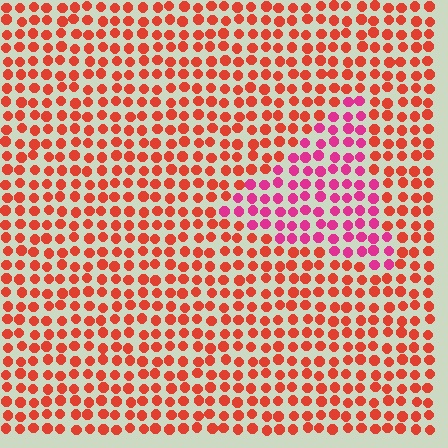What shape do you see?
I see a triangle.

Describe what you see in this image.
The image is filled with small red elements in a uniform arrangement. A triangle-shaped region is visible where the elements are tinted to a slightly different hue, forming a subtle color boundary.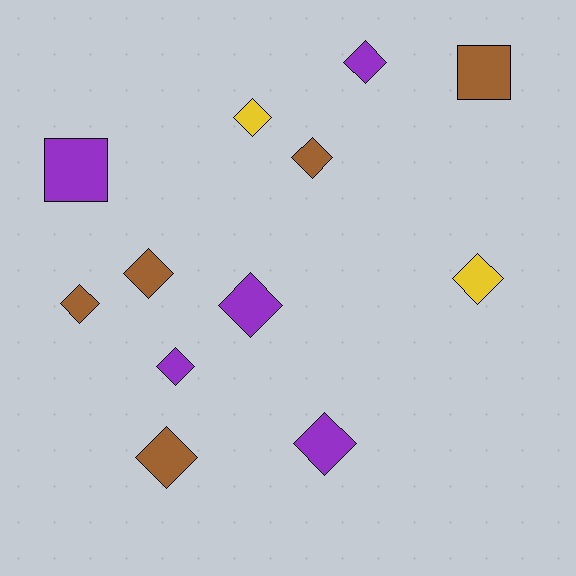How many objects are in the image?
There are 12 objects.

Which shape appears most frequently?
Diamond, with 10 objects.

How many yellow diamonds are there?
There are 2 yellow diamonds.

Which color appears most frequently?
Purple, with 5 objects.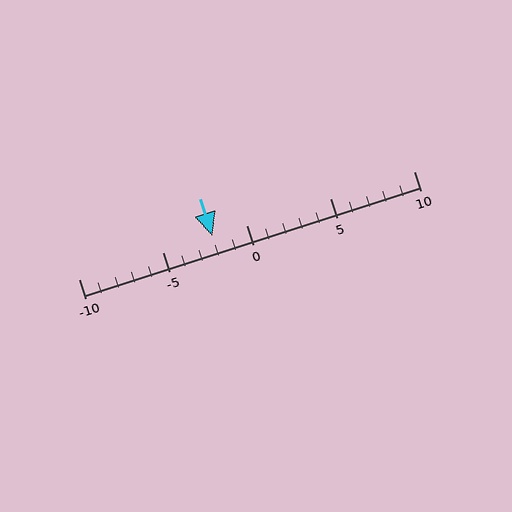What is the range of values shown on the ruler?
The ruler shows values from -10 to 10.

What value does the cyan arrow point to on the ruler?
The cyan arrow points to approximately -2.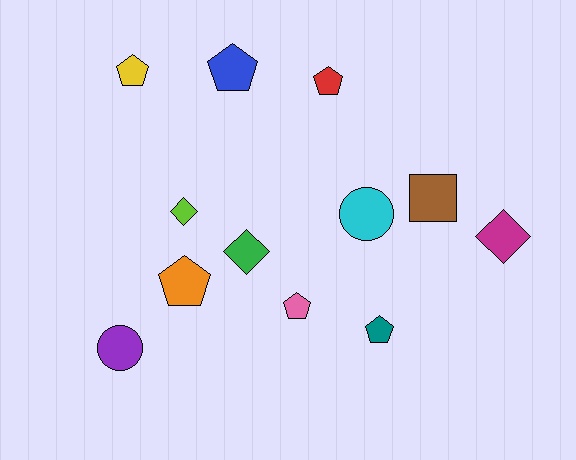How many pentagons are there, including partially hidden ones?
There are 6 pentagons.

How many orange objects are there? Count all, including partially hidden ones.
There is 1 orange object.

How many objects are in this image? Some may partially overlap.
There are 12 objects.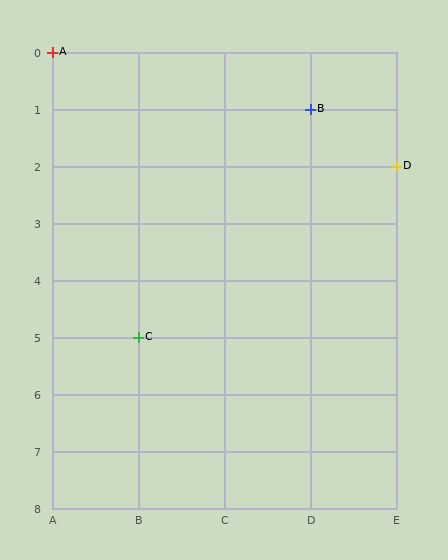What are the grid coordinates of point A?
Point A is at grid coordinates (A, 0).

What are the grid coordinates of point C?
Point C is at grid coordinates (B, 5).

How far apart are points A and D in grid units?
Points A and D are 4 columns and 2 rows apart (about 4.5 grid units diagonally).